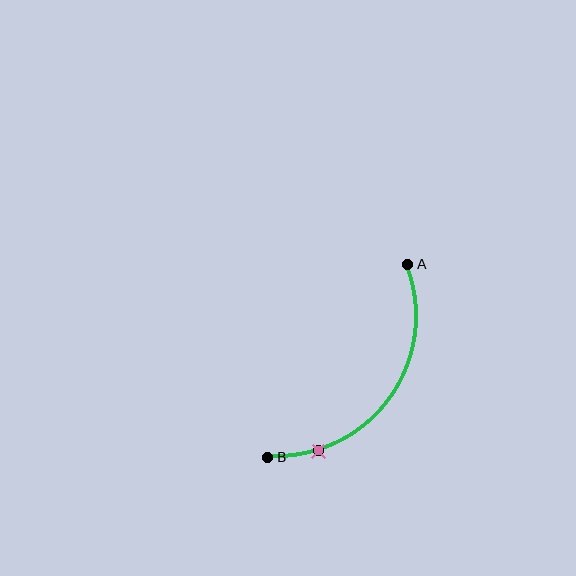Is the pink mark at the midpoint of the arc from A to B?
No. The pink mark lies on the arc but is closer to endpoint B. The arc midpoint would be at the point on the curve equidistant along the arc from both A and B.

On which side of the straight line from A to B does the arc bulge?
The arc bulges below and to the right of the straight line connecting A and B.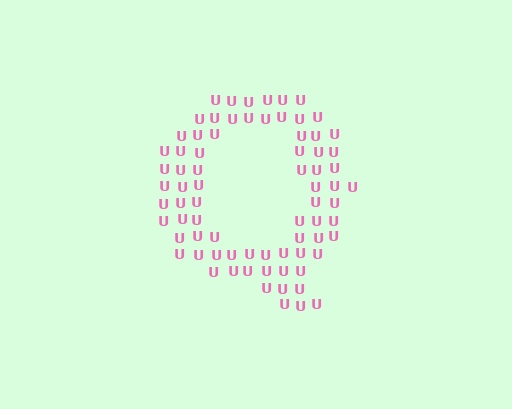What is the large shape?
The large shape is the letter Q.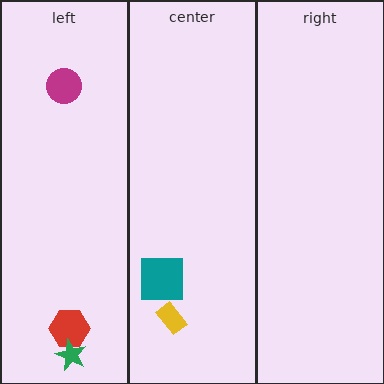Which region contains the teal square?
The center region.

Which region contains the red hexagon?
The left region.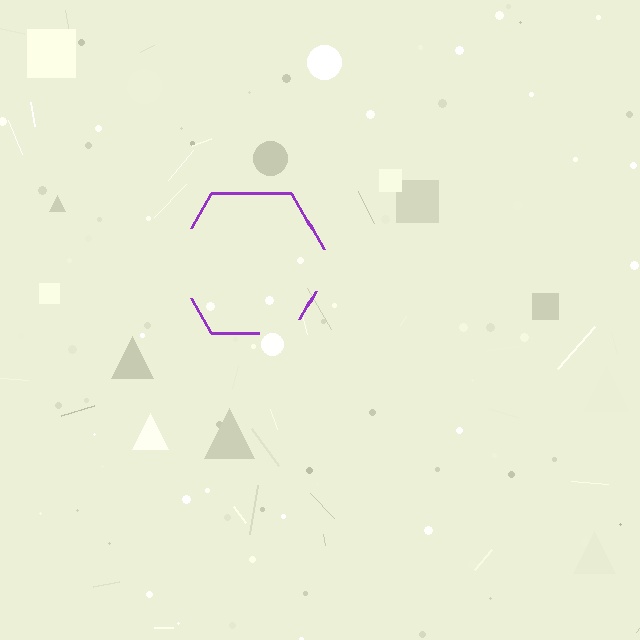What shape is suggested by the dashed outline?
The dashed outline suggests a hexagon.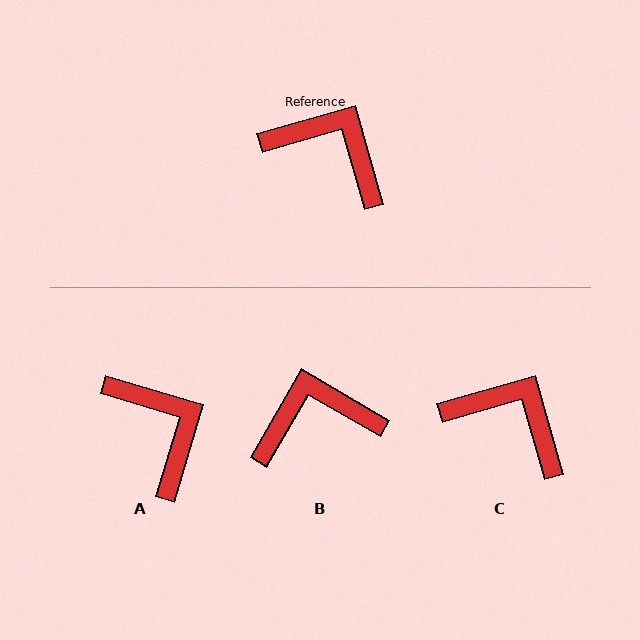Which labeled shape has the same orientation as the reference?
C.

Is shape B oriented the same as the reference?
No, it is off by about 44 degrees.